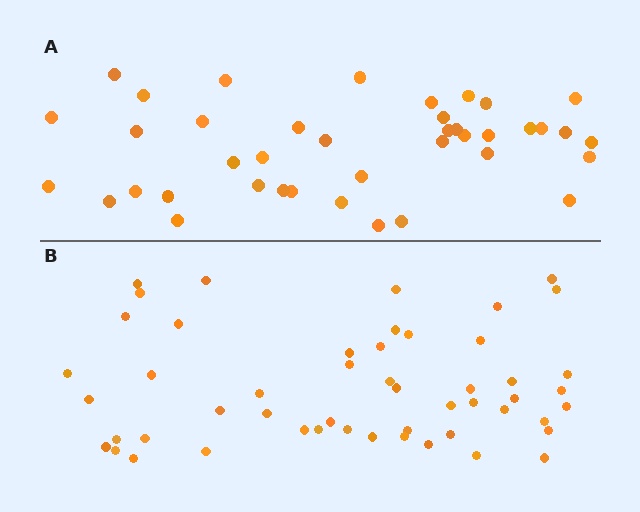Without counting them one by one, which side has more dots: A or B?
Region B (the bottom region) has more dots.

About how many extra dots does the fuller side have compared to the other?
Region B has roughly 12 or so more dots than region A.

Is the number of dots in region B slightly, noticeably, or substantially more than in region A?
Region B has noticeably more, but not dramatically so. The ratio is roughly 1.3 to 1.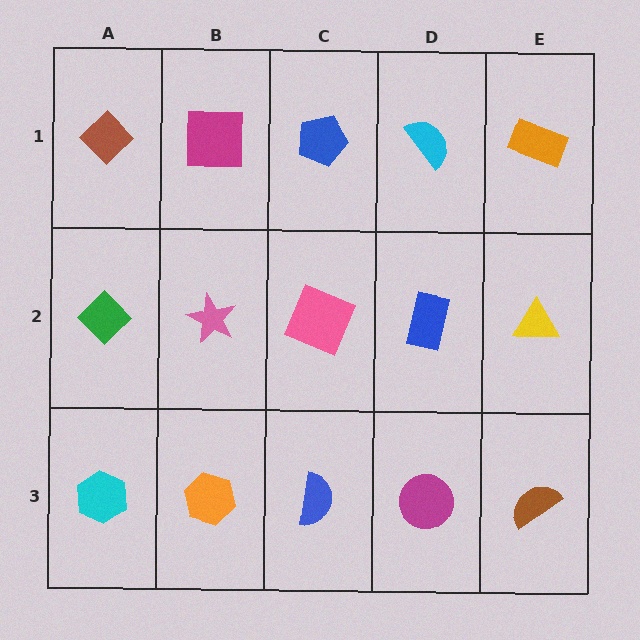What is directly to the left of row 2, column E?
A blue rectangle.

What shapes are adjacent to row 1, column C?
A pink square (row 2, column C), a magenta square (row 1, column B), a cyan semicircle (row 1, column D).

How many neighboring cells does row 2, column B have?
4.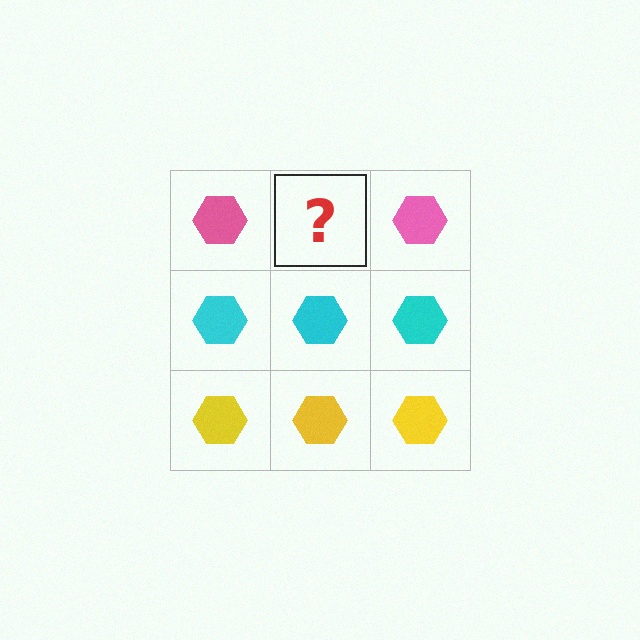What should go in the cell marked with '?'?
The missing cell should contain a pink hexagon.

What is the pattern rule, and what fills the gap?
The rule is that each row has a consistent color. The gap should be filled with a pink hexagon.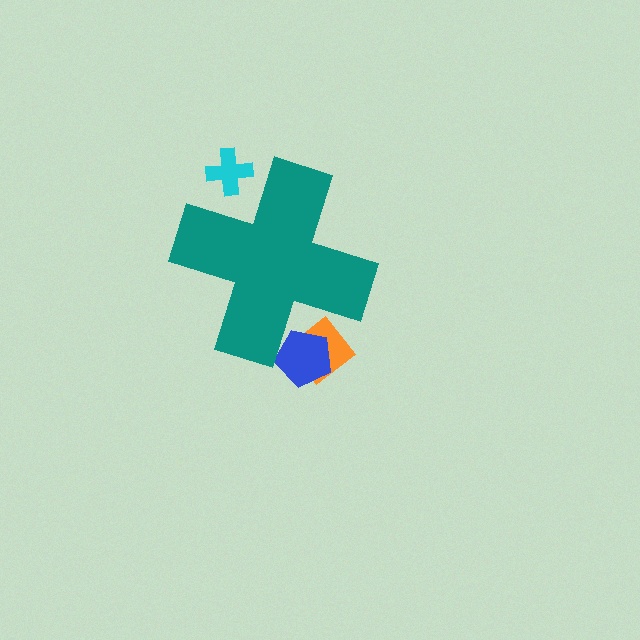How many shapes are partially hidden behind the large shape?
3 shapes are partially hidden.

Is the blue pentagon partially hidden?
Yes, the blue pentagon is partially hidden behind the teal cross.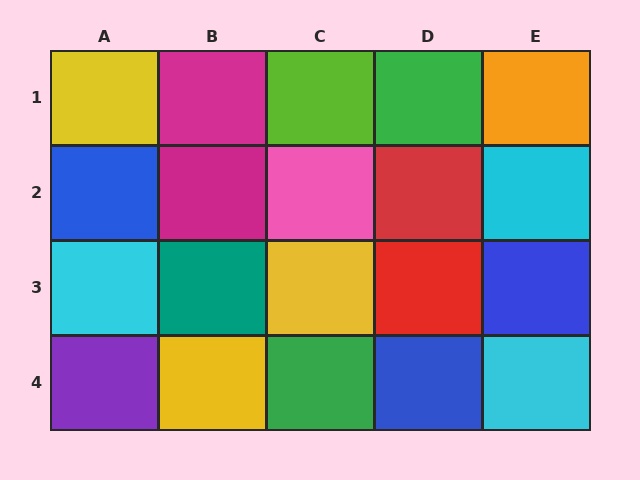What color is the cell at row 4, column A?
Purple.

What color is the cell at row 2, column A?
Blue.